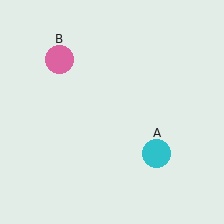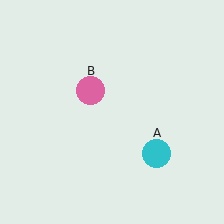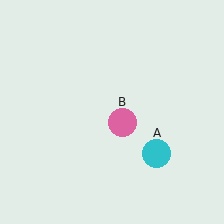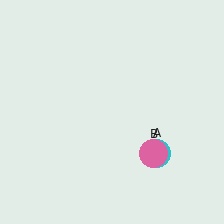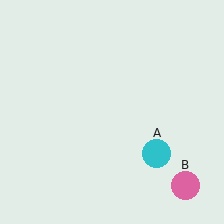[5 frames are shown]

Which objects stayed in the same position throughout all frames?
Cyan circle (object A) remained stationary.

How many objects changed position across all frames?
1 object changed position: pink circle (object B).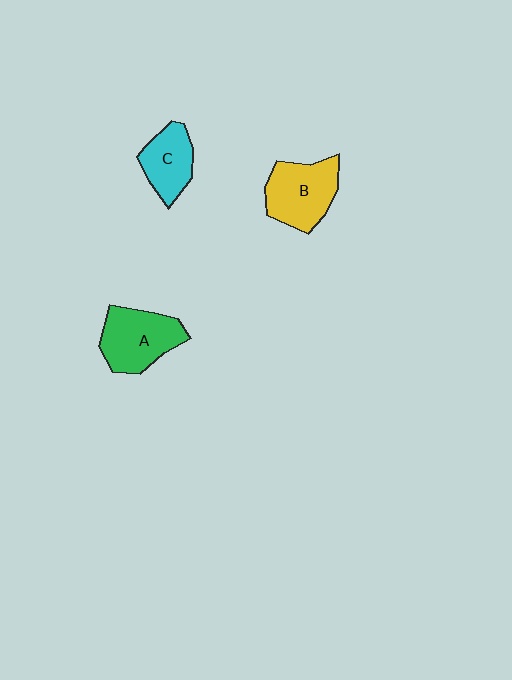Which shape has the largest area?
Shape A (green).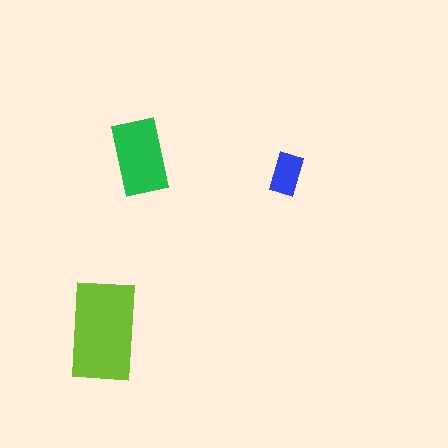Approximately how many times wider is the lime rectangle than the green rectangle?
About 1.5 times wider.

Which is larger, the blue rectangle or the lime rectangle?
The lime one.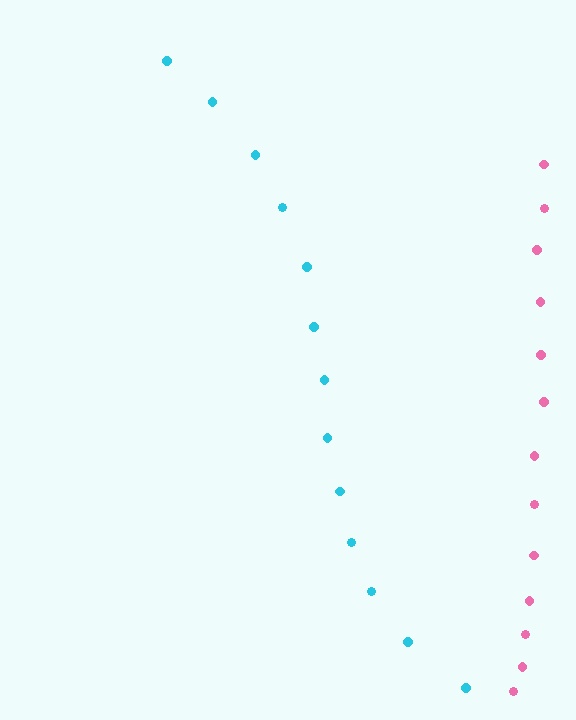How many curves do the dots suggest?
There are 2 distinct paths.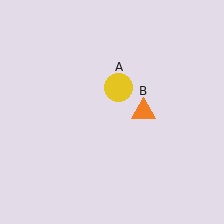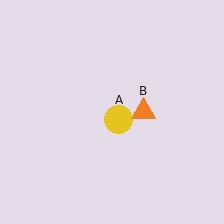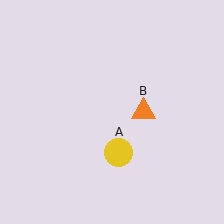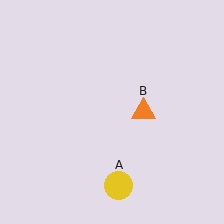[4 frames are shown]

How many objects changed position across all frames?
1 object changed position: yellow circle (object A).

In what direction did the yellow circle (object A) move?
The yellow circle (object A) moved down.